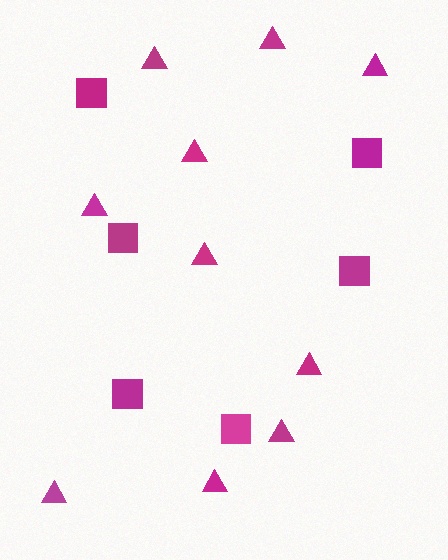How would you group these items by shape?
There are 2 groups: one group of triangles (10) and one group of squares (6).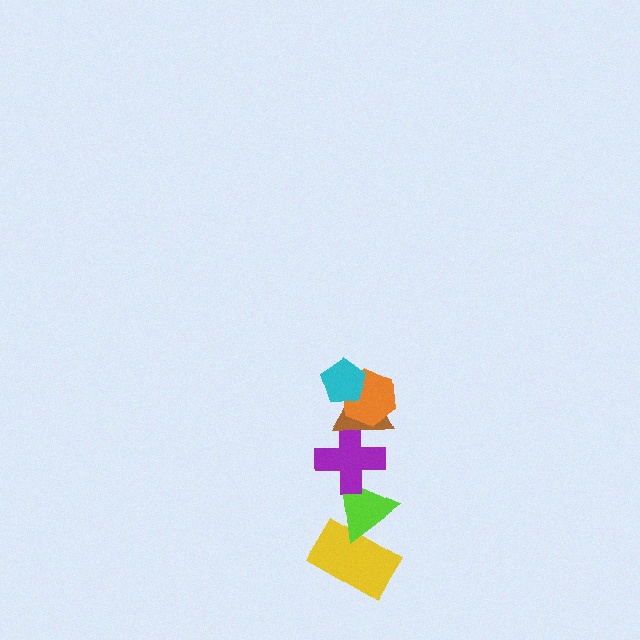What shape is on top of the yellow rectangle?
The lime triangle is on top of the yellow rectangle.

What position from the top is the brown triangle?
The brown triangle is 3rd from the top.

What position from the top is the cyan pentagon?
The cyan pentagon is 1st from the top.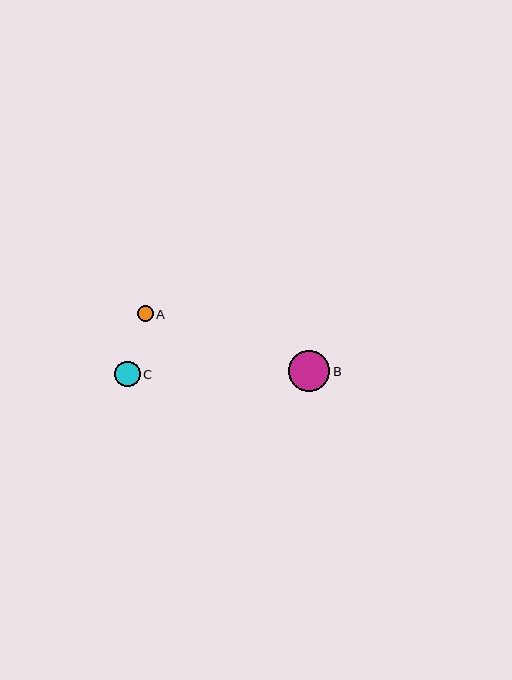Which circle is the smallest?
Circle A is the smallest with a size of approximately 16 pixels.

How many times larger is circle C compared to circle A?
Circle C is approximately 1.6 times the size of circle A.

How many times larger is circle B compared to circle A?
Circle B is approximately 2.6 times the size of circle A.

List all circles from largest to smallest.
From largest to smallest: B, C, A.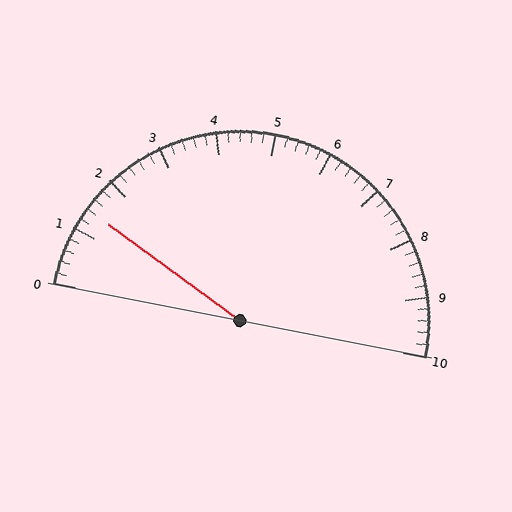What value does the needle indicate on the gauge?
The needle indicates approximately 1.4.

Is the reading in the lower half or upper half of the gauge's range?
The reading is in the lower half of the range (0 to 10).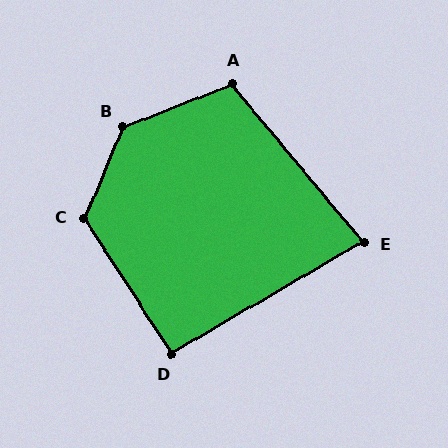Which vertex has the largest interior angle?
B, at approximately 134 degrees.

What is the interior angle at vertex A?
Approximately 108 degrees (obtuse).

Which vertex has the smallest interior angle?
E, at approximately 81 degrees.